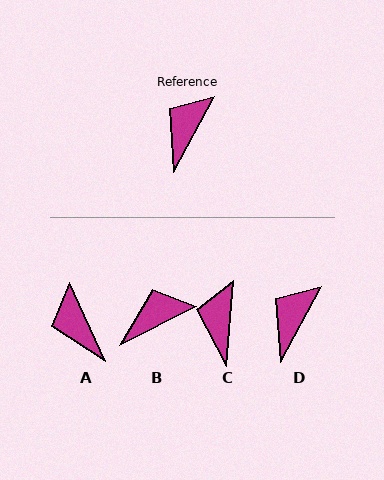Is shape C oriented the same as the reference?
No, it is off by about 23 degrees.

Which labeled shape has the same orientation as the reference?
D.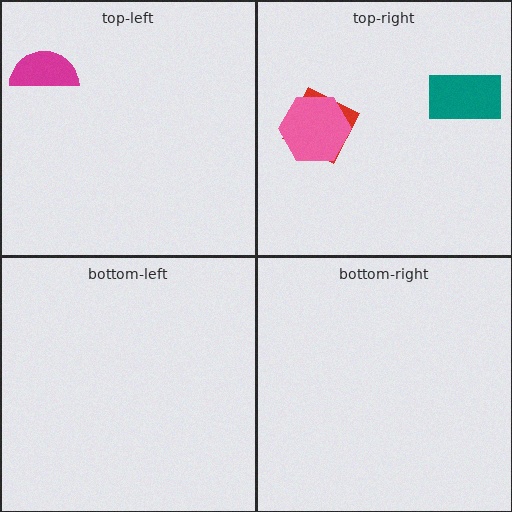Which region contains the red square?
The top-right region.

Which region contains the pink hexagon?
The top-right region.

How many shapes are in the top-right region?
3.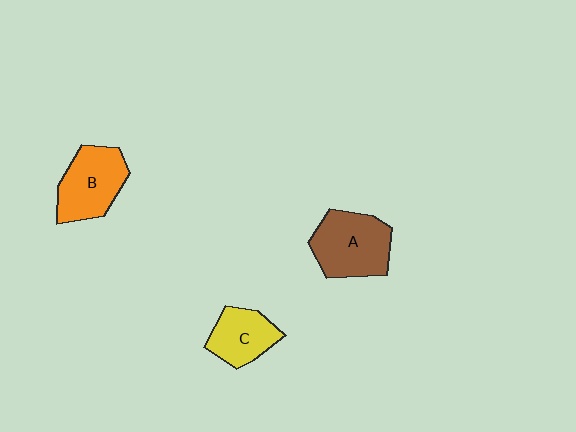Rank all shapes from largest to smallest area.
From largest to smallest: A (brown), B (orange), C (yellow).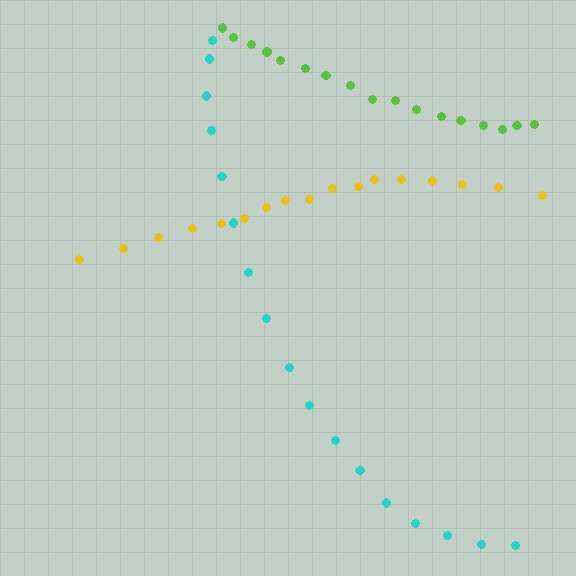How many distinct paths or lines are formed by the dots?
There are 3 distinct paths.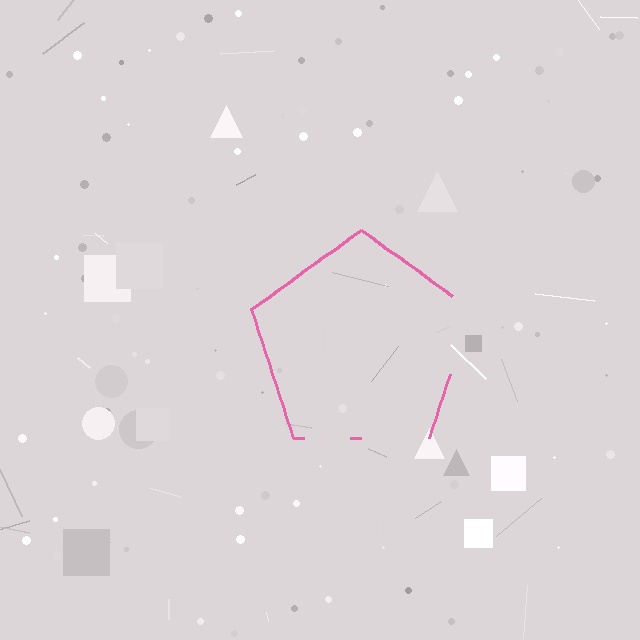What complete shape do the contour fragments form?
The contour fragments form a pentagon.